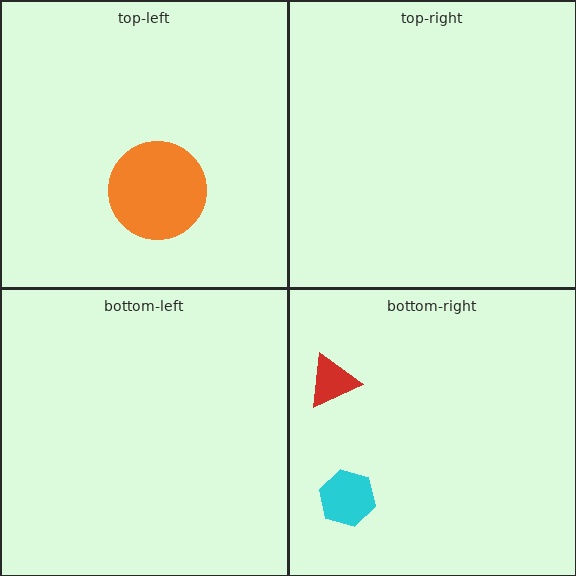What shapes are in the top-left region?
The orange circle.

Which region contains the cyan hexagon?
The bottom-right region.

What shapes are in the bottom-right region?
The red triangle, the cyan hexagon.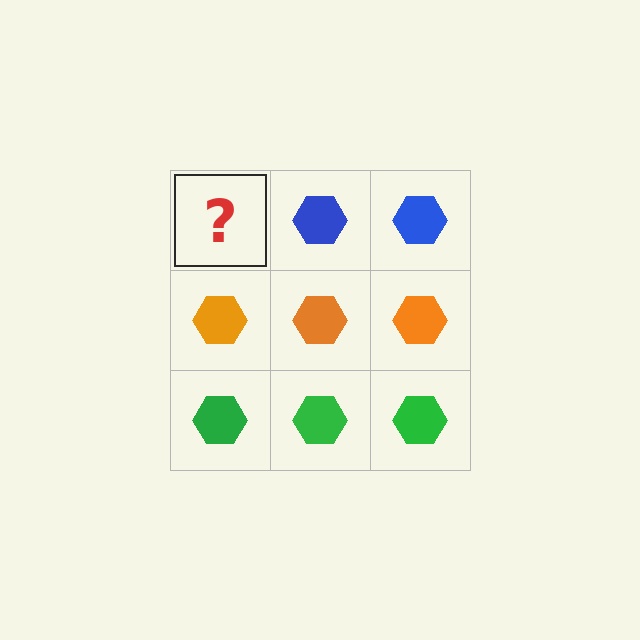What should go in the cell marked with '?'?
The missing cell should contain a blue hexagon.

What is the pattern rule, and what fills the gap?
The rule is that each row has a consistent color. The gap should be filled with a blue hexagon.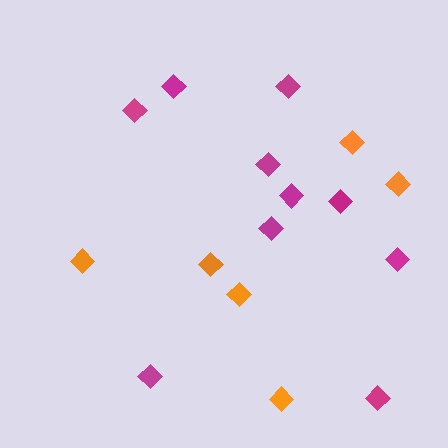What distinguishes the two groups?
There are 2 groups: one group of magenta diamonds (10) and one group of orange diamonds (6).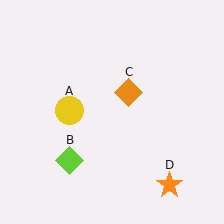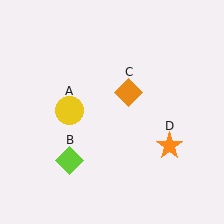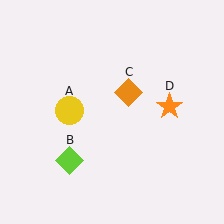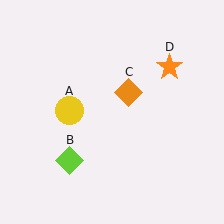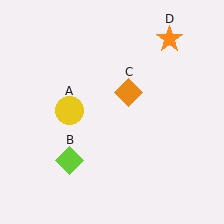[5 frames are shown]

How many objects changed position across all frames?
1 object changed position: orange star (object D).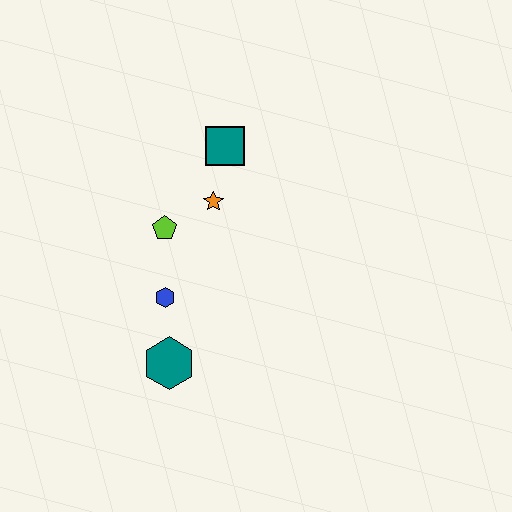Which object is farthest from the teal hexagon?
The teal square is farthest from the teal hexagon.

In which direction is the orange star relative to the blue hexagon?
The orange star is above the blue hexagon.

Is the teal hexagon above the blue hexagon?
No